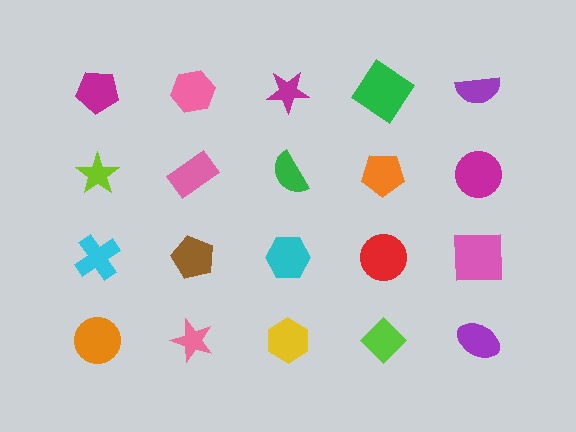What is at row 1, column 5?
A purple semicircle.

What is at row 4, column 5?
A purple ellipse.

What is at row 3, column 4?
A red circle.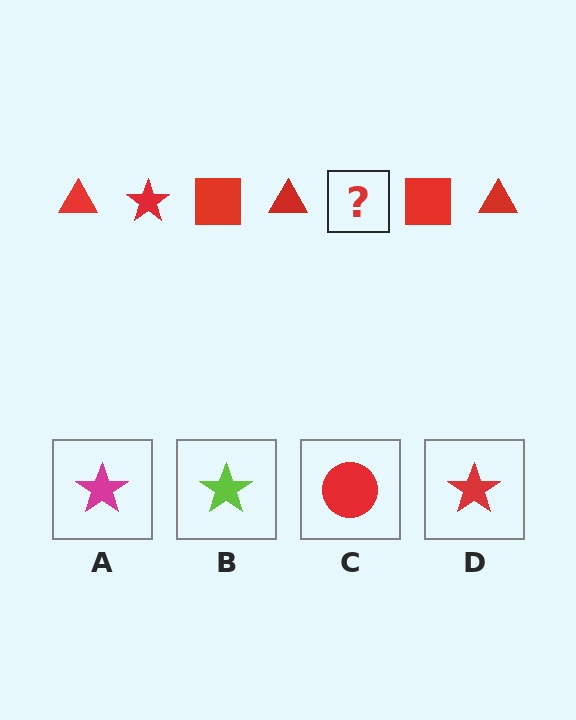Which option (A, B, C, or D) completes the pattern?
D.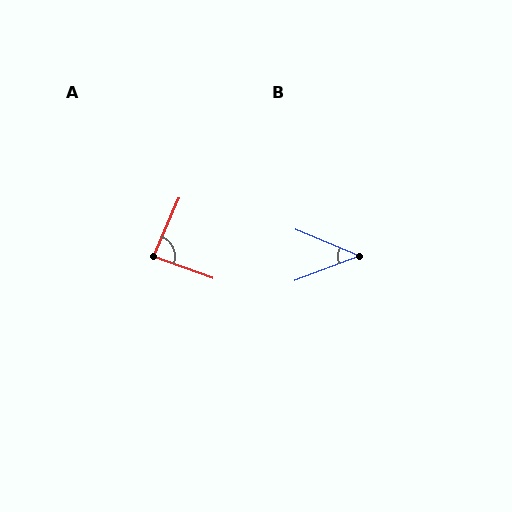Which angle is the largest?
A, at approximately 86 degrees.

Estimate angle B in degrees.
Approximately 43 degrees.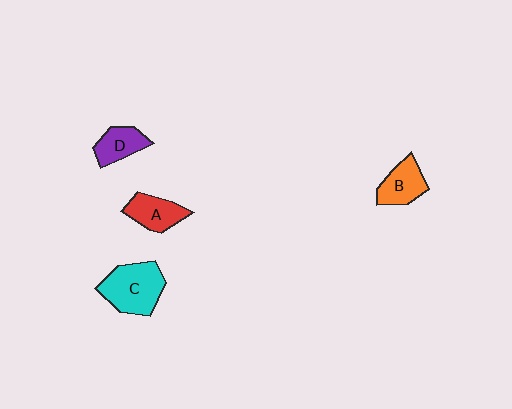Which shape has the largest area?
Shape C (cyan).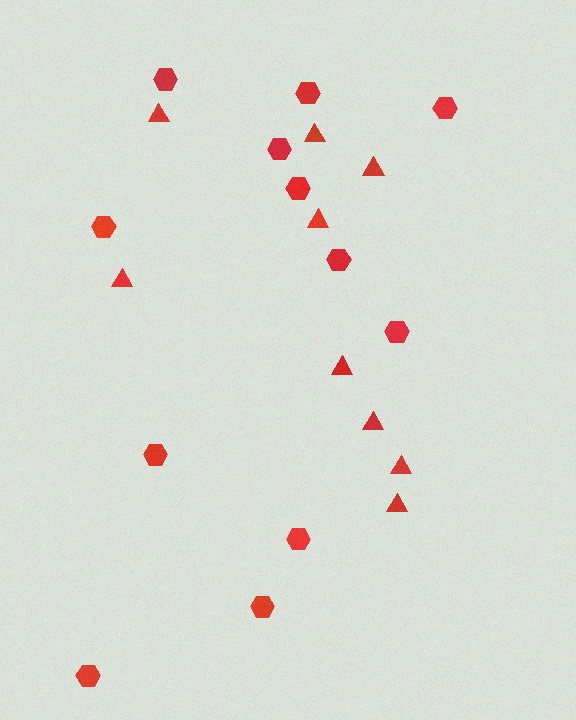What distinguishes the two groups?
There are 2 groups: one group of hexagons (12) and one group of triangles (9).